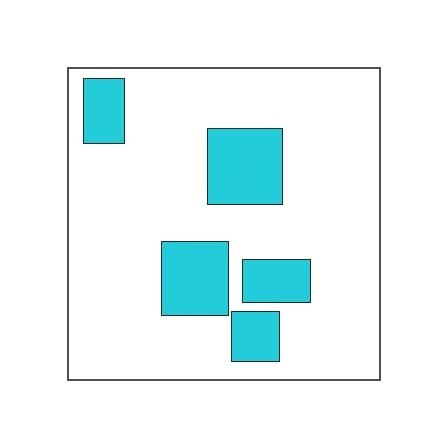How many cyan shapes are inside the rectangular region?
5.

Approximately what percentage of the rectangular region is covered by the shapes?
Approximately 20%.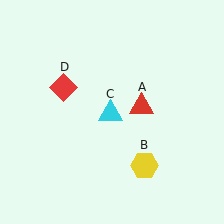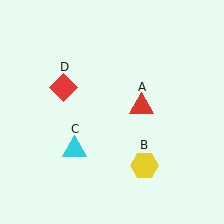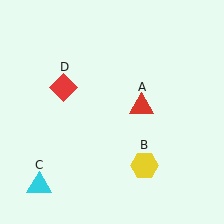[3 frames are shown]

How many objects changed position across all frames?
1 object changed position: cyan triangle (object C).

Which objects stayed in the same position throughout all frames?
Red triangle (object A) and yellow hexagon (object B) and red diamond (object D) remained stationary.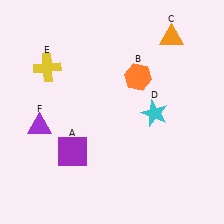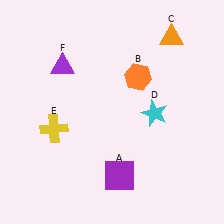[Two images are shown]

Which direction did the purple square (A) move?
The purple square (A) moved right.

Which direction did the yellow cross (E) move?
The yellow cross (E) moved down.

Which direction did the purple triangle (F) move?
The purple triangle (F) moved up.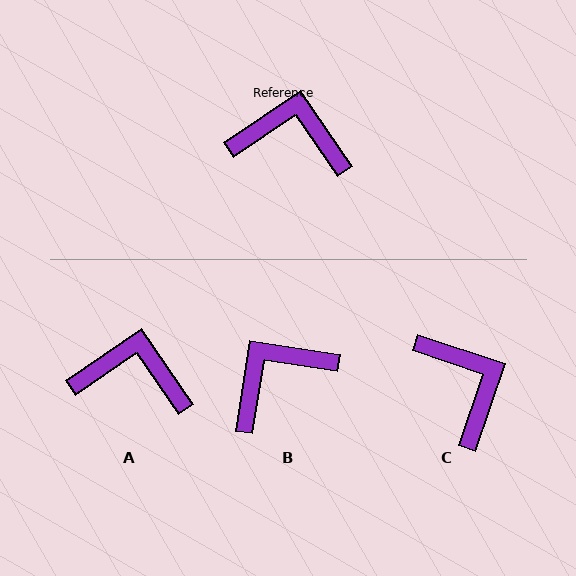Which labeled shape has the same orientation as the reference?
A.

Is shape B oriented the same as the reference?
No, it is off by about 47 degrees.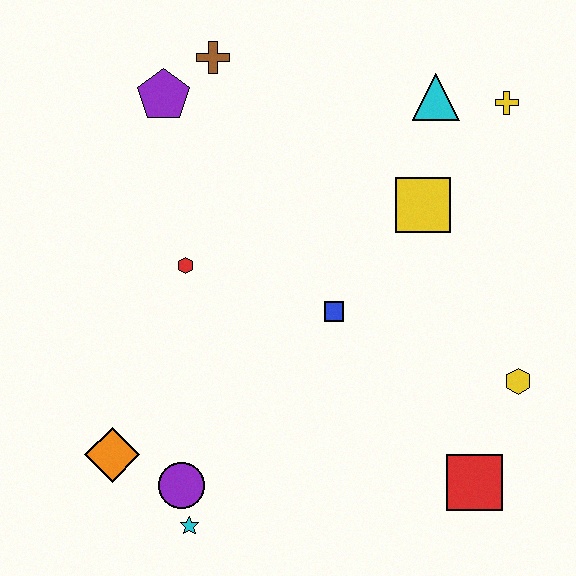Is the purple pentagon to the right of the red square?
No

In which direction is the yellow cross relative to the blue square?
The yellow cross is above the blue square.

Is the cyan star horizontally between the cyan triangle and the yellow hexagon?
No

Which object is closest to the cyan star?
The purple circle is closest to the cyan star.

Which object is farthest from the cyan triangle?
The cyan star is farthest from the cyan triangle.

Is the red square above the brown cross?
No